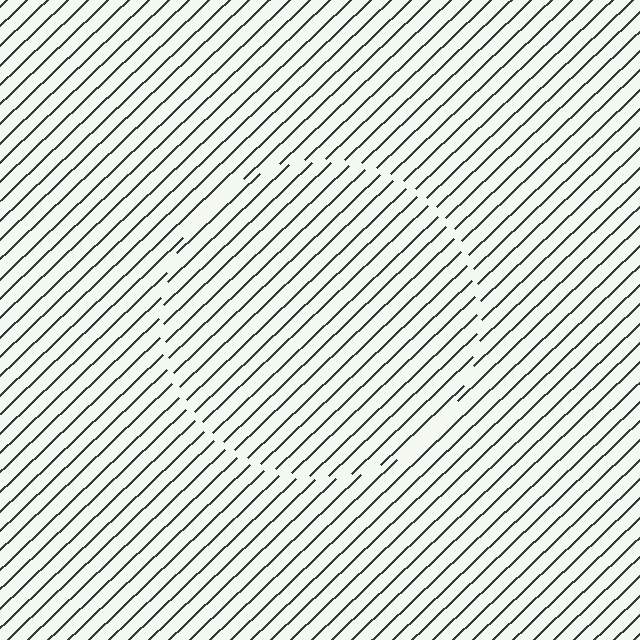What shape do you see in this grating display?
An illusory circle. The interior of the shape contains the same grating, shifted by half a period — the contour is defined by the phase discontinuity where line-ends from the inner and outer gratings abut.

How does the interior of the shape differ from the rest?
The interior of the shape contains the same grating, shifted by half a period — the contour is defined by the phase discontinuity where line-ends from the inner and outer gratings abut.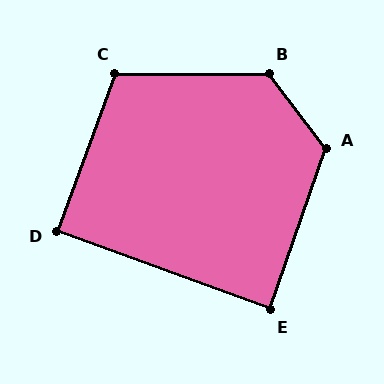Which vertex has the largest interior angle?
B, at approximately 127 degrees.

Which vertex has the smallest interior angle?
E, at approximately 89 degrees.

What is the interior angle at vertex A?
Approximately 124 degrees (obtuse).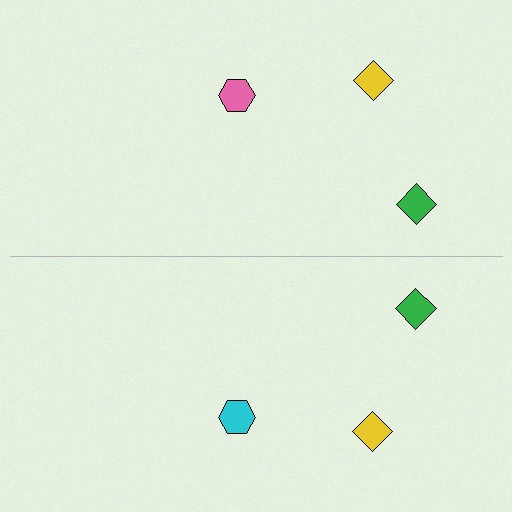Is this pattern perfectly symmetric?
No, the pattern is not perfectly symmetric. The cyan hexagon on the bottom side breaks the symmetry — its mirror counterpart is pink.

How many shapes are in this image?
There are 6 shapes in this image.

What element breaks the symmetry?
The cyan hexagon on the bottom side breaks the symmetry — its mirror counterpart is pink.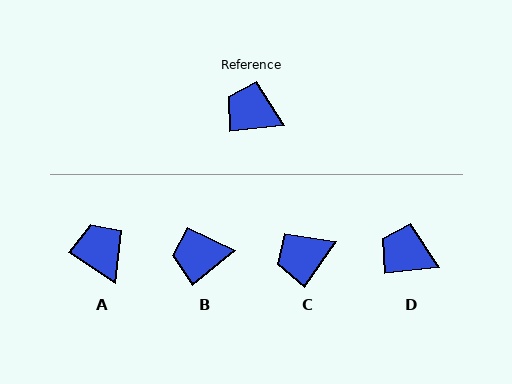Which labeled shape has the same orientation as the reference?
D.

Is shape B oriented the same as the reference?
No, it is off by about 33 degrees.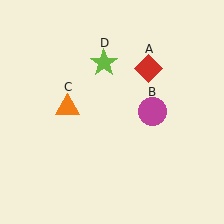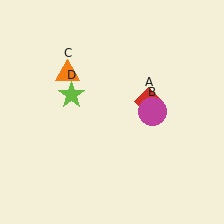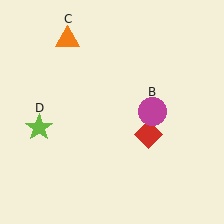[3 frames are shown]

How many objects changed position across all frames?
3 objects changed position: red diamond (object A), orange triangle (object C), lime star (object D).